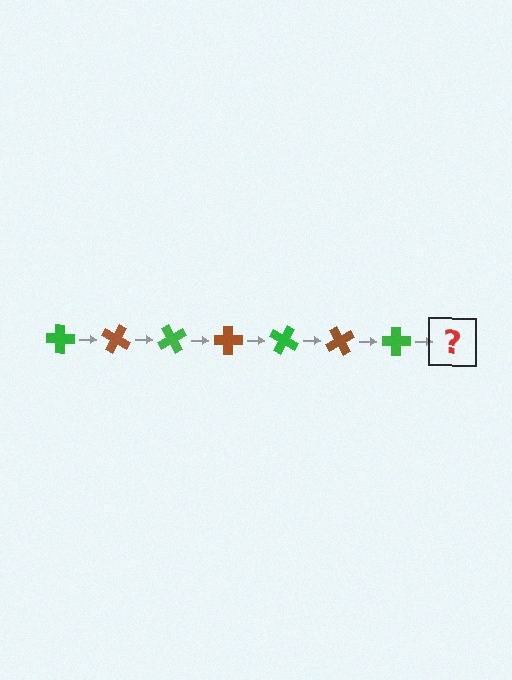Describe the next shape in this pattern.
It should be a brown cross, rotated 210 degrees from the start.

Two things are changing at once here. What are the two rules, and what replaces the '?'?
The two rules are that it rotates 30 degrees each step and the color cycles through green and brown. The '?' should be a brown cross, rotated 210 degrees from the start.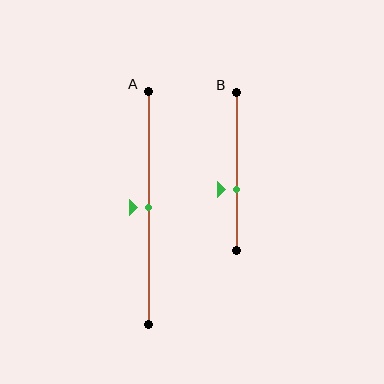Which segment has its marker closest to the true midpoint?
Segment A has its marker closest to the true midpoint.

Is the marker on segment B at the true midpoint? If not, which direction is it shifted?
No, the marker on segment B is shifted downward by about 11% of the segment length.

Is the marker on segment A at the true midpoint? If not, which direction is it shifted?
Yes, the marker on segment A is at the true midpoint.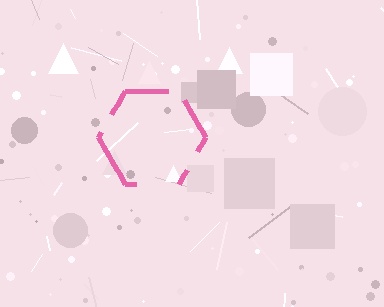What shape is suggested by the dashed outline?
The dashed outline suggests a hexagon.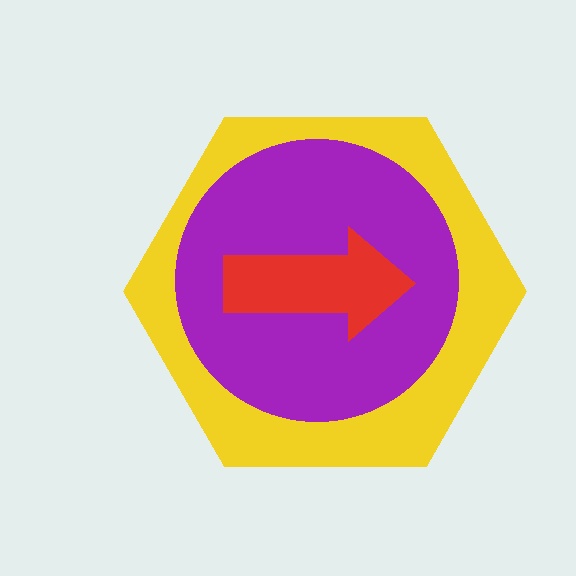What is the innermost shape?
The red arrow.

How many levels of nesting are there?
3.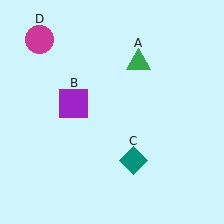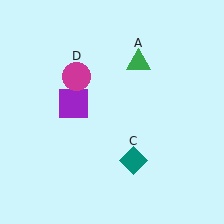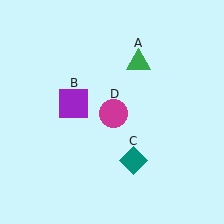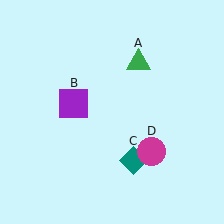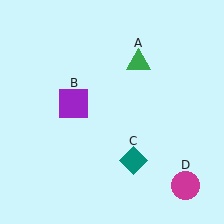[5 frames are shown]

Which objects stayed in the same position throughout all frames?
Green triangle (object A) and purple square (object B) and teal diamond (object C) remained stationary.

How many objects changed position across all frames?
1 object changed position: magenta circle (object D).